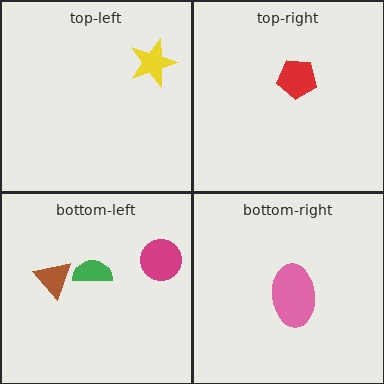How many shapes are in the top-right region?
1.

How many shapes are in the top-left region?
1.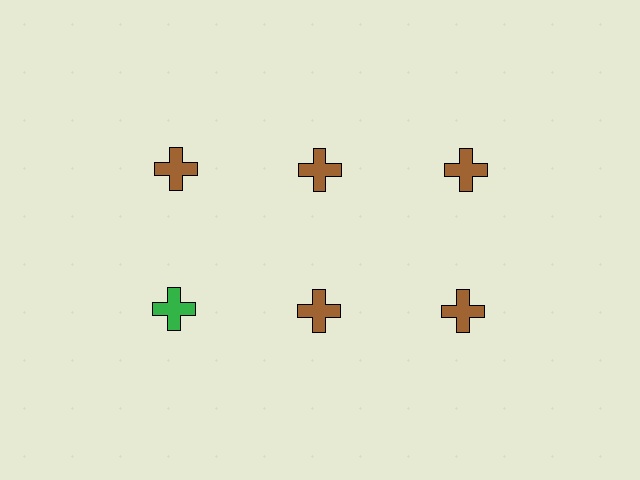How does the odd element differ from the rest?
It has a different color: green instead of brown.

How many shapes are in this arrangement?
There are 6 shapes arranged in a grid pattern.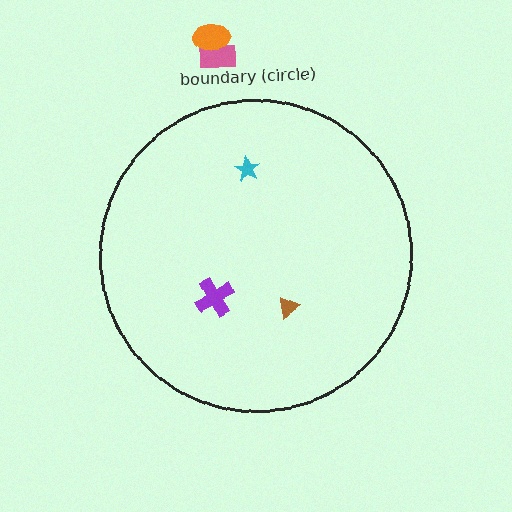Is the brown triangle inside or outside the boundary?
Inside.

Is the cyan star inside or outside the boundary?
Inside.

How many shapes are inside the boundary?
3 inside, 2 outside.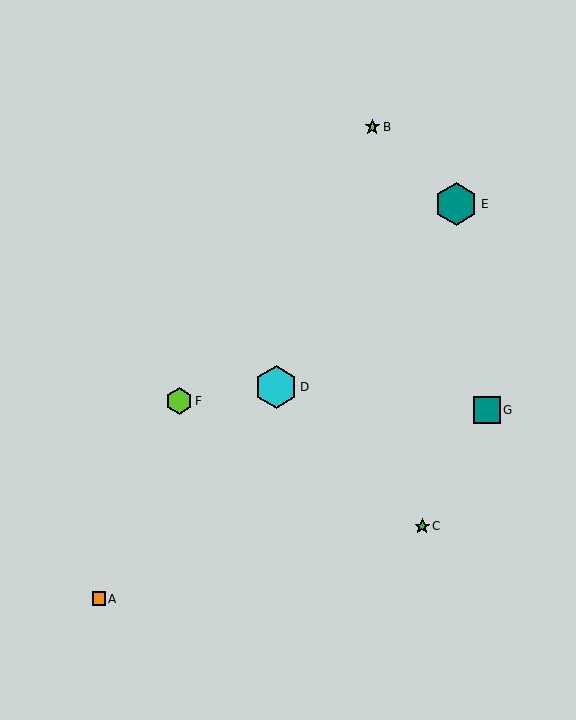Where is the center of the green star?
The center of the green star is at (422, 526).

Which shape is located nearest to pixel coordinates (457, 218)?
The teal hexagon (labeled E) at (456, 204) is nearest to that location.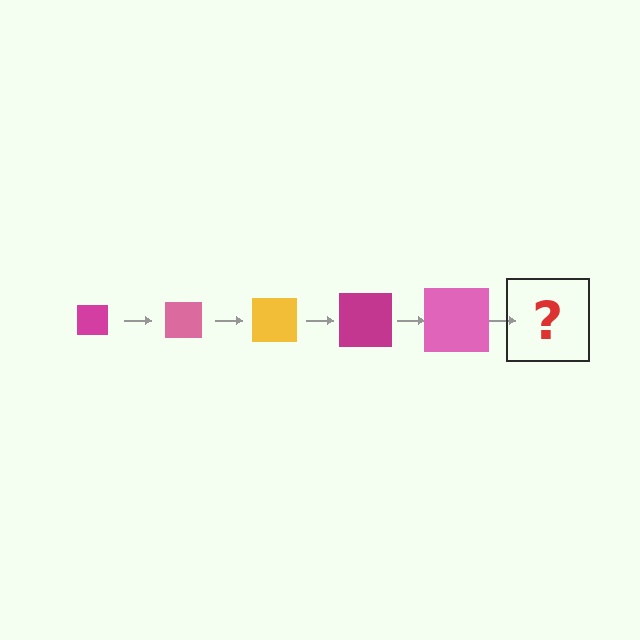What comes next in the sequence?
The next element should be a yellow square, larger than the previous one.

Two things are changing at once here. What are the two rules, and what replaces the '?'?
The two rules are that the square grows larger each step and the color cycles through magenta, pink, and yellow. The '?' should be a yellow square, larger than the previous one.